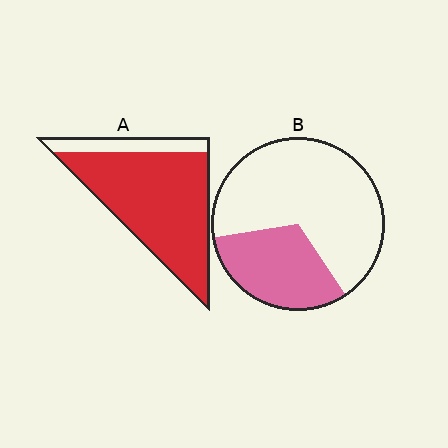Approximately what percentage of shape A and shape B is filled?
A is approximately 85% and B is approximately 30%.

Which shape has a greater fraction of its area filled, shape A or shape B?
Shape A.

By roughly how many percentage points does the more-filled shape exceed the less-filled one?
By roughly 50 percentage points (A over B).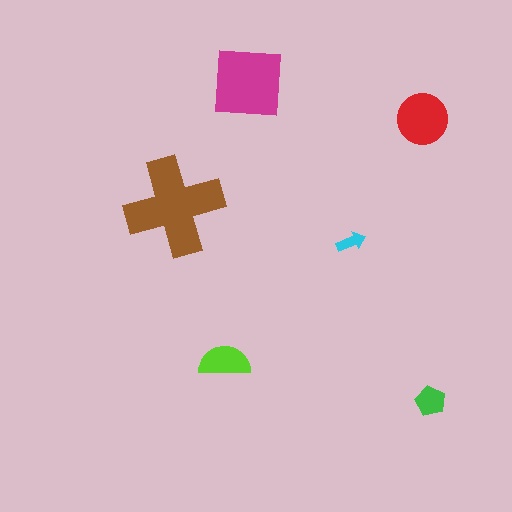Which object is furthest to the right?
The green pentagon is rightmost.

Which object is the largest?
The brown cross.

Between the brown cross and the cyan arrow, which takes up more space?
The brown cross.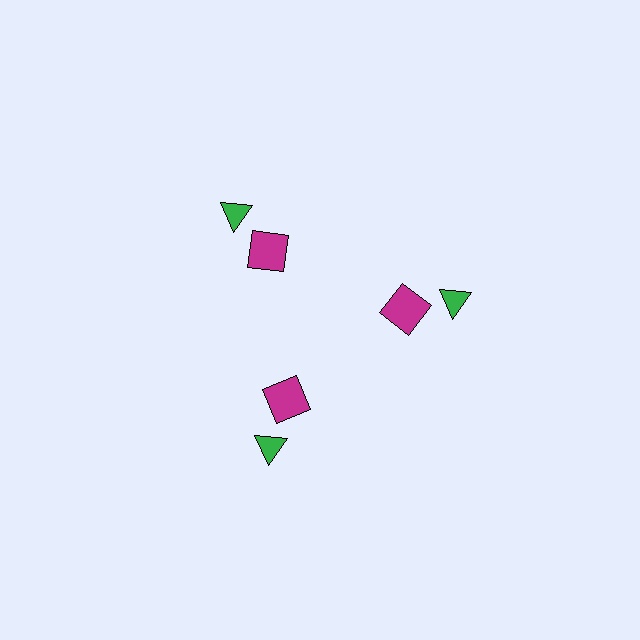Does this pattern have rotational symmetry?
Yes, this pattern has 3-fold rotational symmetry. It looks the same after rotating 120 degrees around the center.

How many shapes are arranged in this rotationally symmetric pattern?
There are 6 shapes, arranged in 3 groups of 2.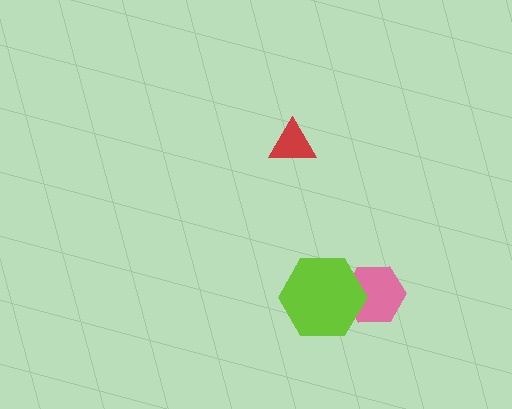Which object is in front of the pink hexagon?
The lime hexagon is in front of the pink hexagon.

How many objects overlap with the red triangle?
0 objects overlap with the red triangle.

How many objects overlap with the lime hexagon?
1 object overlaps with the lime hexagon.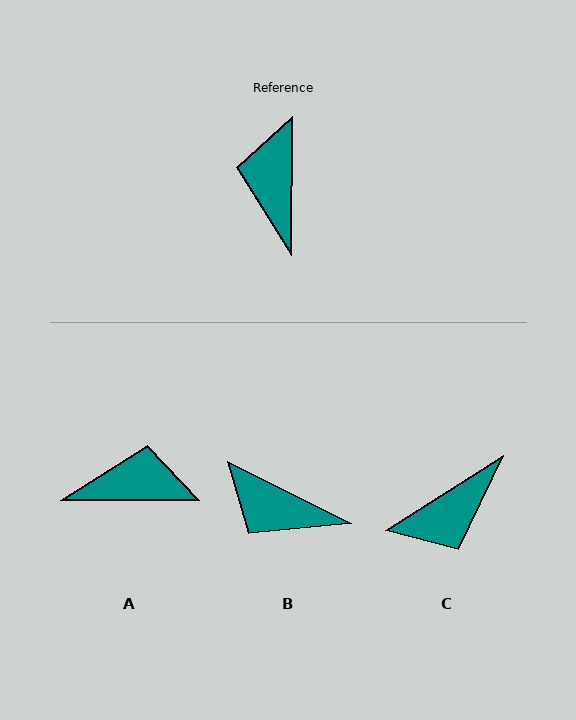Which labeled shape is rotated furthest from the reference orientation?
C, about 123 degrees away.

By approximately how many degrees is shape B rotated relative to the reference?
Approximately 64 degrees counter-clockwise.